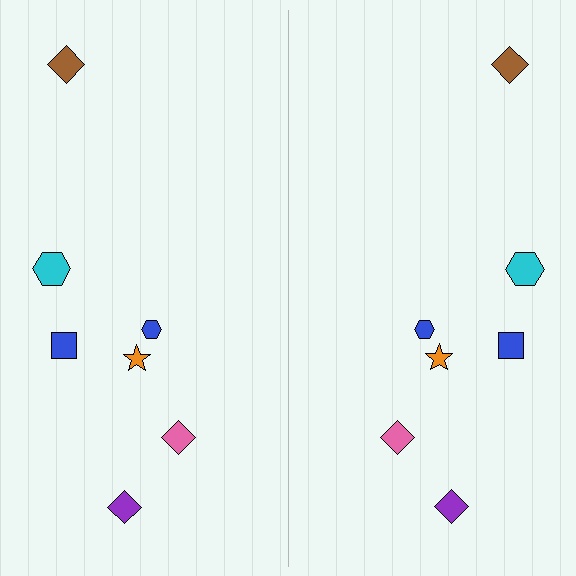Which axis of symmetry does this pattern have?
The pattern has a vertical axis of symmetry running through the center of the image.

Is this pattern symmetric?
Yes, this pattern has bilateral (reflection) symmetry.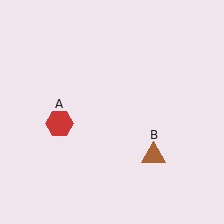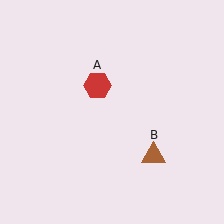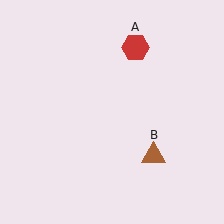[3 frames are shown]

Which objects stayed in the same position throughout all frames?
Brown triangle (object B) remained stationary.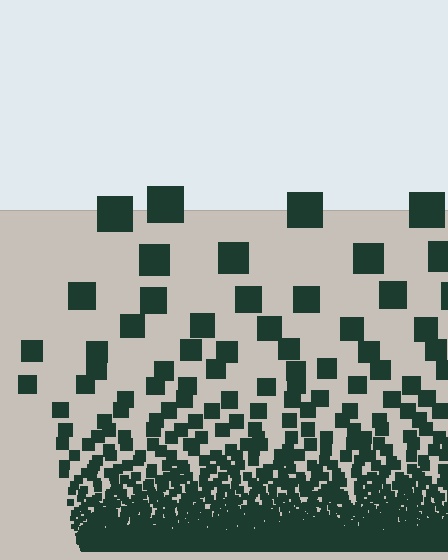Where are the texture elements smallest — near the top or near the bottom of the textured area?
Near the bottom.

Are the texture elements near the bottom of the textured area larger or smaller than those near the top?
Smaller. The gradient is inverted — elements near the bottom are smaller and denser.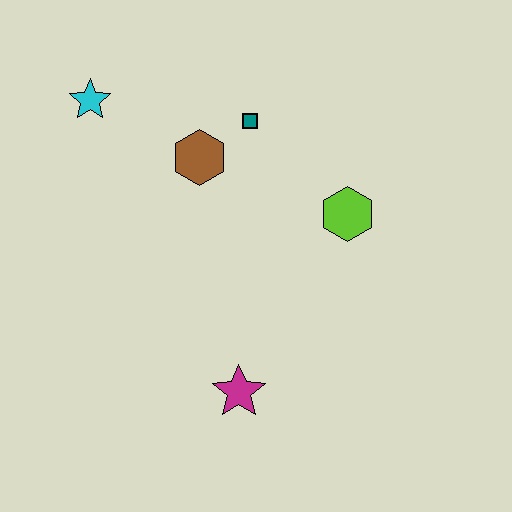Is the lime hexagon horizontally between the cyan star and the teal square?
No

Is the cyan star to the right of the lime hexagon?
No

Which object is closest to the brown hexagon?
The teal square is closest to the brown hexagon.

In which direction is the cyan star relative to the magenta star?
The cyan star is above the magenta star.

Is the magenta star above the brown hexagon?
No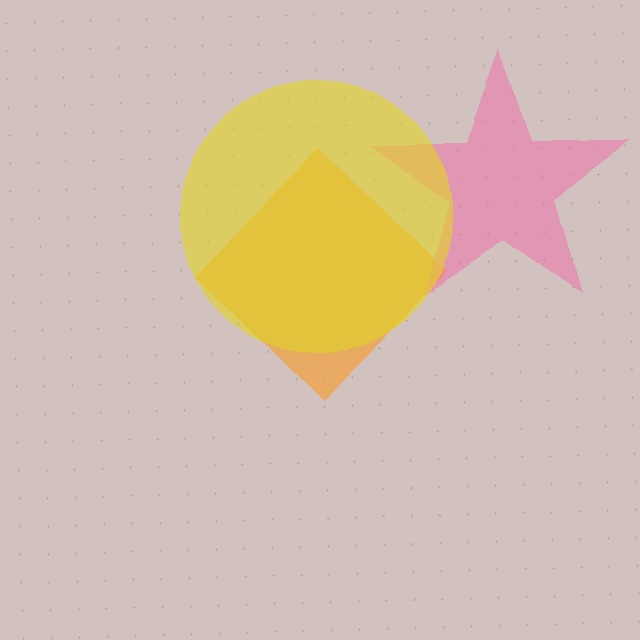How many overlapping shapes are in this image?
There are 3 overlapping shapes in the image.